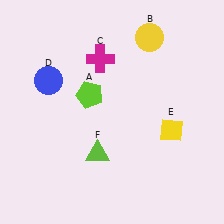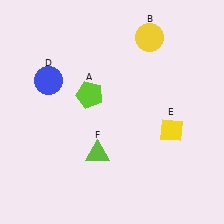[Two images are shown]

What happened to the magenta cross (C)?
The magenta cross (C) was removed in Image 2. It was in the top-left area of Image 1.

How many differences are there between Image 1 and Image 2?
There is 1 difference between the two images.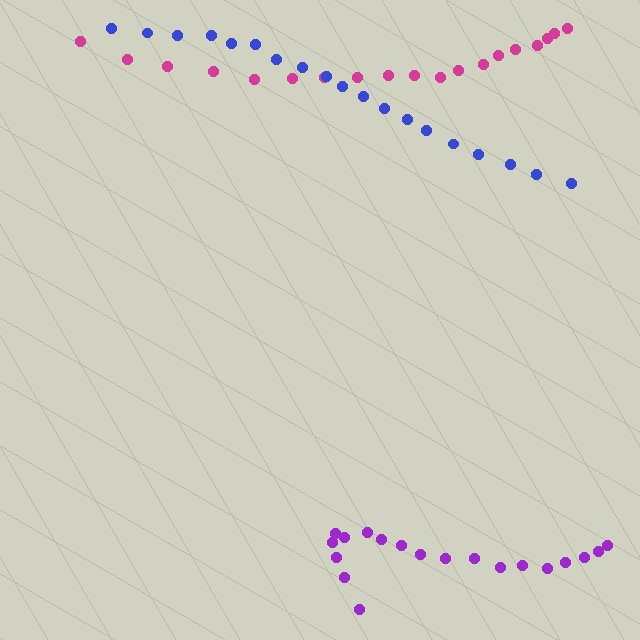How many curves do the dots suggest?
There are 3 distinct paths.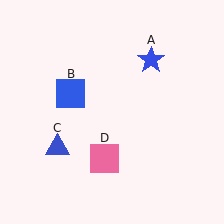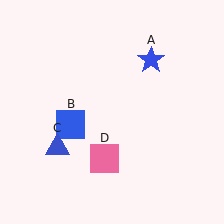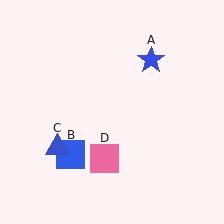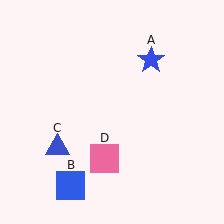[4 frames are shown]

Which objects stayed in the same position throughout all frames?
Blue star (object A) and blue triangle (object C) and pink square (object D) remained stationary.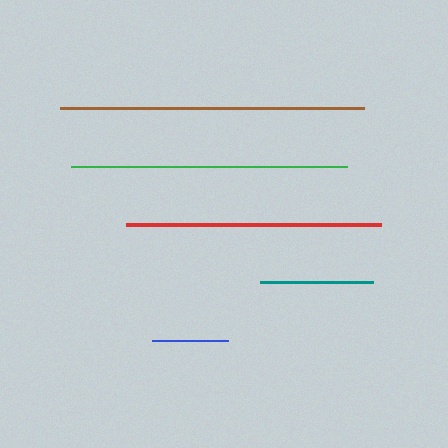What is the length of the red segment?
The red segment is approximately 255 pixels long.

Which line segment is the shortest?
The blue line is the shortest at approximately 76 pixels.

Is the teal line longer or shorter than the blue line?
The teal line is longer than the blue line.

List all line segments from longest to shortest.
From longest to shortest: brown, green, red, teal, blue.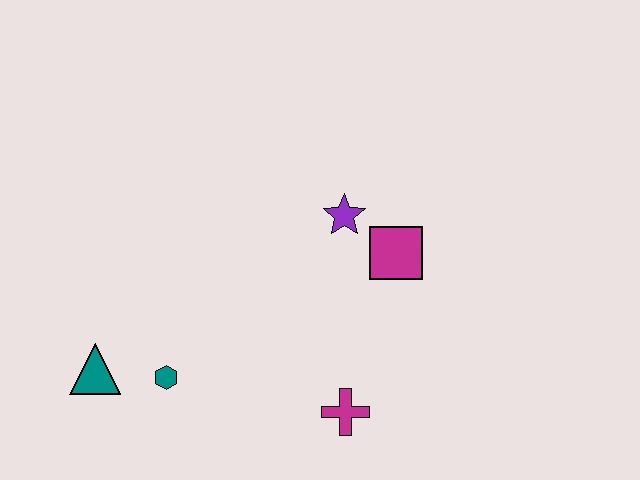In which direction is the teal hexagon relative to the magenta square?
The teal hexagon is to the left of the magenta square.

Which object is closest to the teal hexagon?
The teal triangle is closest to the teal hexagon.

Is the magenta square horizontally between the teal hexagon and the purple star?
No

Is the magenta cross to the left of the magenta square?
Yes